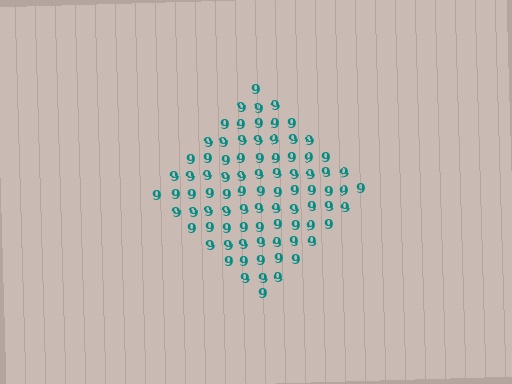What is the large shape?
The large shape is a diamond.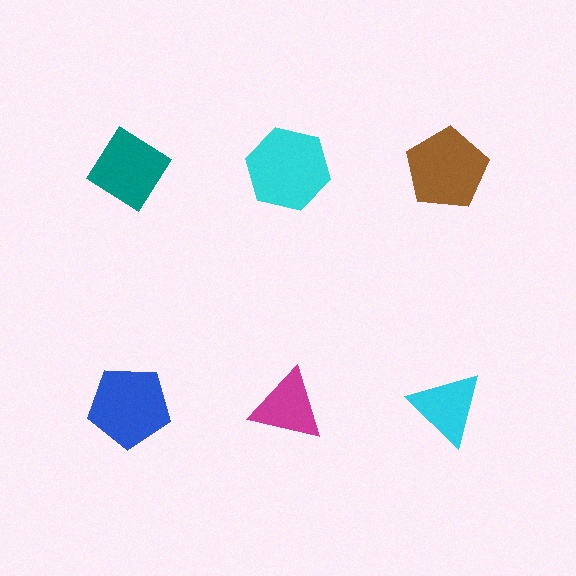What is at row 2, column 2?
A magenta triangle.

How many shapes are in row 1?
3 shapes.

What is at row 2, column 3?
A cyan triangle.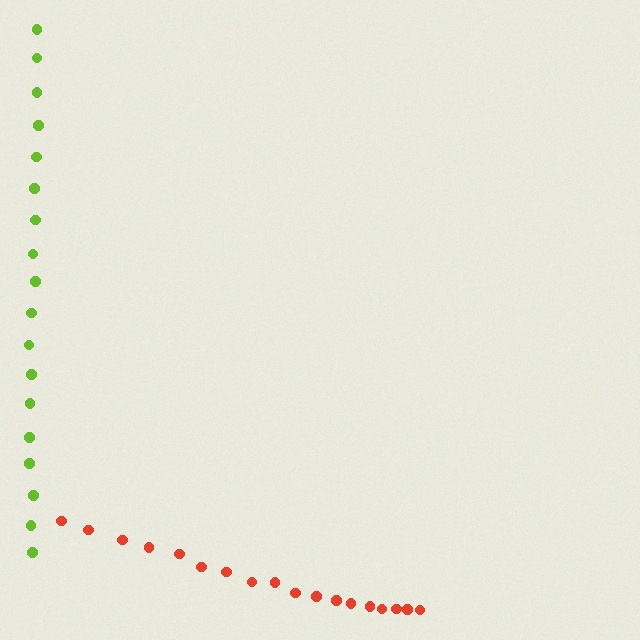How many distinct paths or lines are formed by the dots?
There are 2 distinct paths.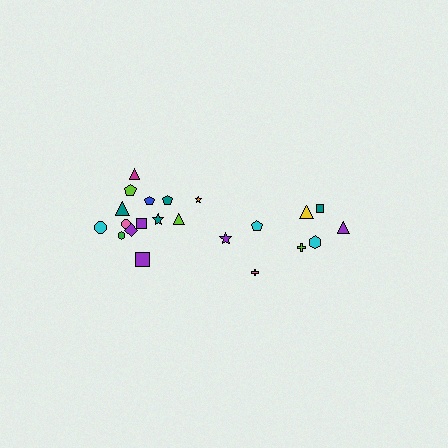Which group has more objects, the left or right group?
The left group.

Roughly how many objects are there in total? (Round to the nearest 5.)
Roughly 20 objects in total.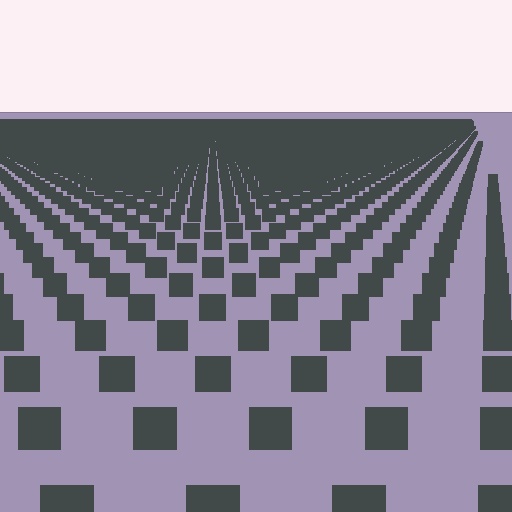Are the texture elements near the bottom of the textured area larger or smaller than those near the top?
Larger. Near the bottom, elements are closer to the viewer and appear at a bigger on-screen size.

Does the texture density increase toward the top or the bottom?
Density increases toward the top.